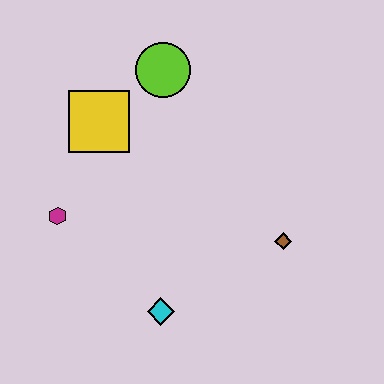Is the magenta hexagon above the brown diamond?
Yes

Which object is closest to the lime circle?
The yellow square is closest to the lime circle.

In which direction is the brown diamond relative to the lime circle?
The brown diamond is below the lime circle.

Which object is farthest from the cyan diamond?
The lime circle is farthest from the cyan diamond.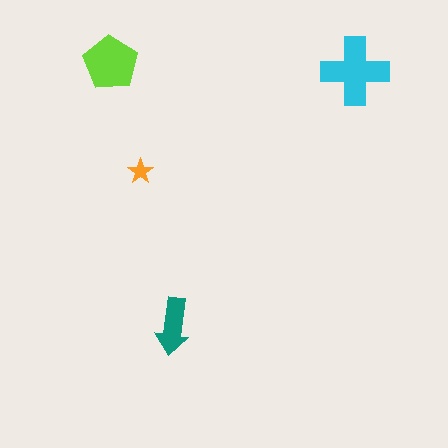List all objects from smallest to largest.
The orange star, the teal arrow, the lime pentagon, the cyan cross.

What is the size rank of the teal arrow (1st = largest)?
3rd.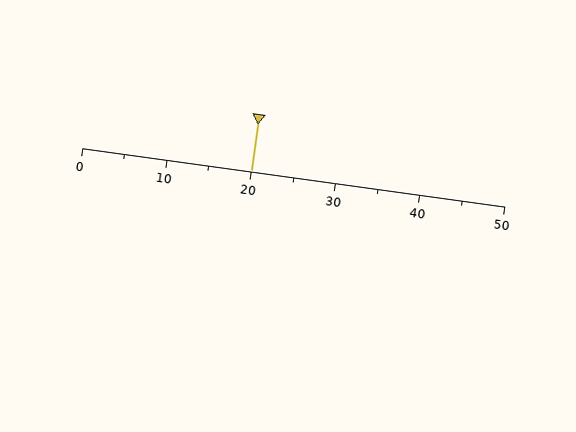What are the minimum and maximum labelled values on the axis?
The axis runs from 0 to 50.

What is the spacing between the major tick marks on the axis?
The major ticks are spaced 10 apart.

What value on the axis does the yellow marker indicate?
The marker indicates approximately 20.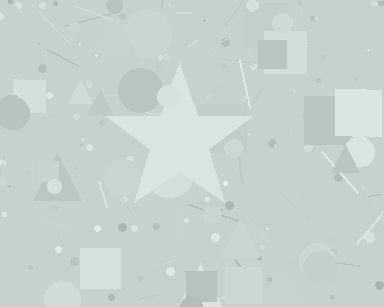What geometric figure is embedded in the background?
A star is embedded in the background.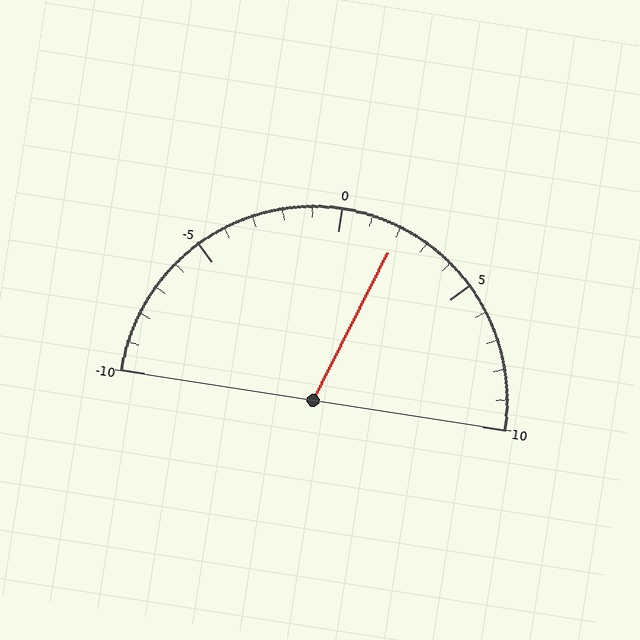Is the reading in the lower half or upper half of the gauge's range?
The reading is in the upper half of the range (-10 to 10).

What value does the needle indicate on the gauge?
The needle indicates approximately 2.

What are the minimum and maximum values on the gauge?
The gauge ranges from -10 to 10.